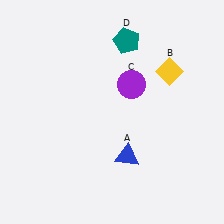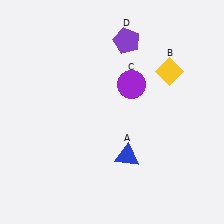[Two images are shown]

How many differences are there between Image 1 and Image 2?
There is 1 difference between the two images.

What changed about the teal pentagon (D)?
In Image 1, D is teal. In Image 2, it changed to purple.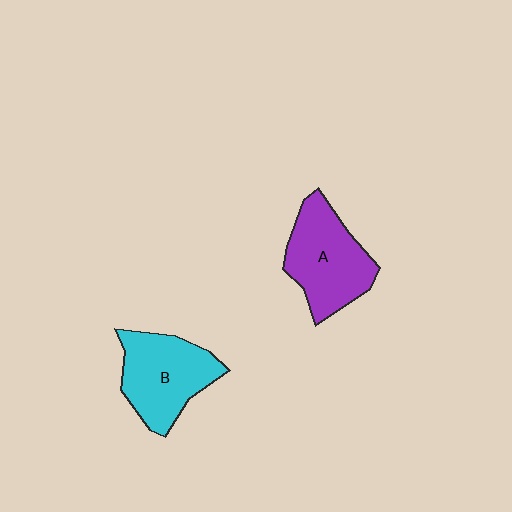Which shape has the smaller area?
Shape B (cyan).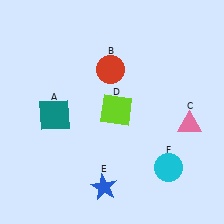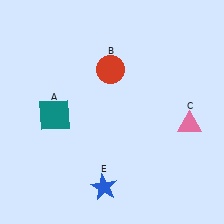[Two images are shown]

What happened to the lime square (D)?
The lime square (D) was removed in Image 2. It was in the top-right area of Image 1.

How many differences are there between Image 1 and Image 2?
There are 2 differences between the two images.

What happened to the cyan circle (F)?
The cyan circle (F) was removed in Image 2. It was in the bottom-right area of Image 1.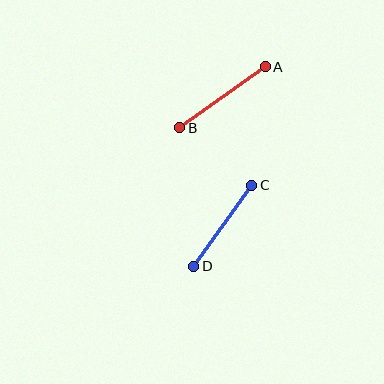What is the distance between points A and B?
The distance is approximately 105 pixels.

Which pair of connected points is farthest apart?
Points A and B are farthest apart.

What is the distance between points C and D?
The distance is approximately 100 pixels.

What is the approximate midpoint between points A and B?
The midpoint is at approximately (223, 97) pixels.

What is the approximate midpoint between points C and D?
The midpoint is at approximately (223, 226) pixels.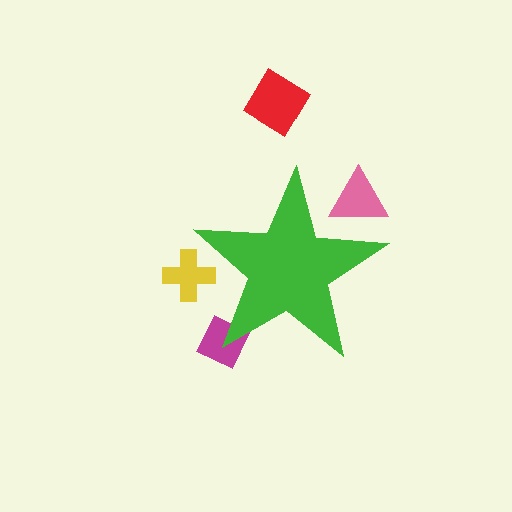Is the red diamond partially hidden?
No, the red diamond is fully visible.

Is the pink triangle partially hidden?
Yes, the pink triangle is partially hidden behind the green star.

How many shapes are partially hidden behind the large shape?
3 shapes are partially hidden.